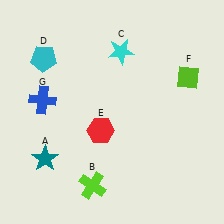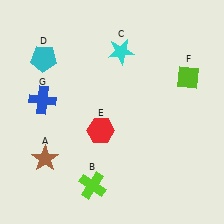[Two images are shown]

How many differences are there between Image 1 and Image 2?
There is 1 difference between the two images.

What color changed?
The star (A) changed from teal in Image 1 to brown in Image 2.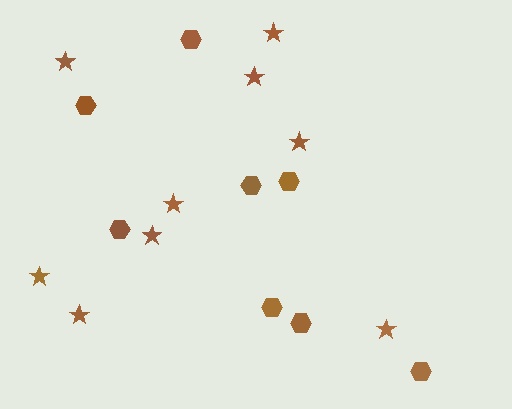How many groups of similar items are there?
There are 2 groups: one group of hexagons (8) and one group of stars (9).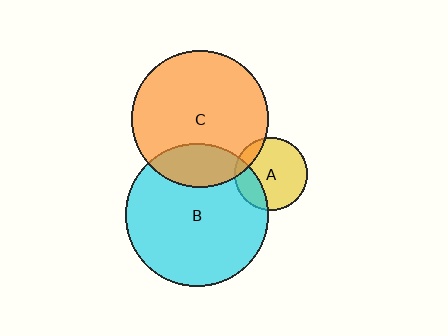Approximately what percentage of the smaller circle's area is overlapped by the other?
Approximately 25%.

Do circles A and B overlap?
Yes.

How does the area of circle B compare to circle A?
Approximately 3.9 times.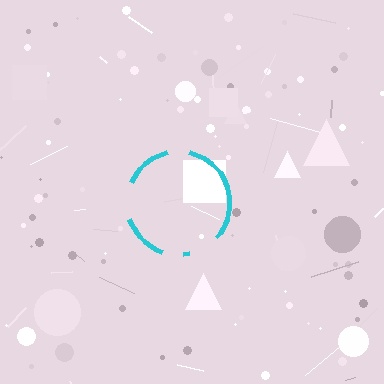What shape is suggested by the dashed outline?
The dashed outline suggests a circle.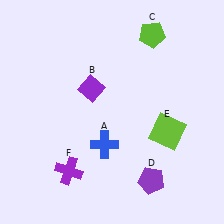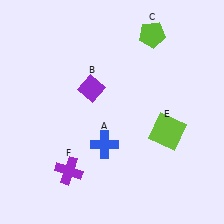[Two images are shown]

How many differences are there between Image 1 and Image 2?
There is 1 difference between the two images.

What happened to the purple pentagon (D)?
The purple pentagon (D) was removed in Image 2. It was in the bottom-right area of Image 1.